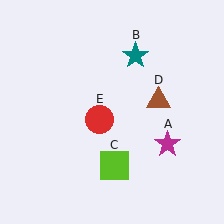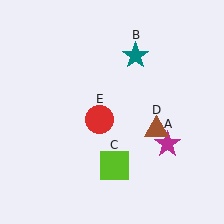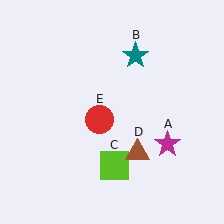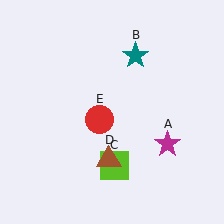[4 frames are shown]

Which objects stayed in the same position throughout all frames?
Magenta star (object A) and teal star (object B) and lime square (object C) and red circle (object E) remained stationary.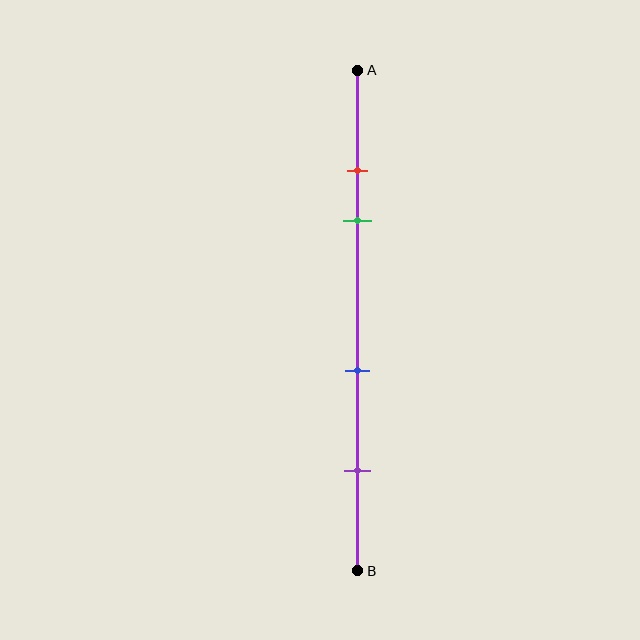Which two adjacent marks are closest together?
The red and green marks are the closest adjacent pair.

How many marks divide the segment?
There are 4 marks dividing the segment.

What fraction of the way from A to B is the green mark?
The green mark is approximately 30% (0.3) of the way from A to B.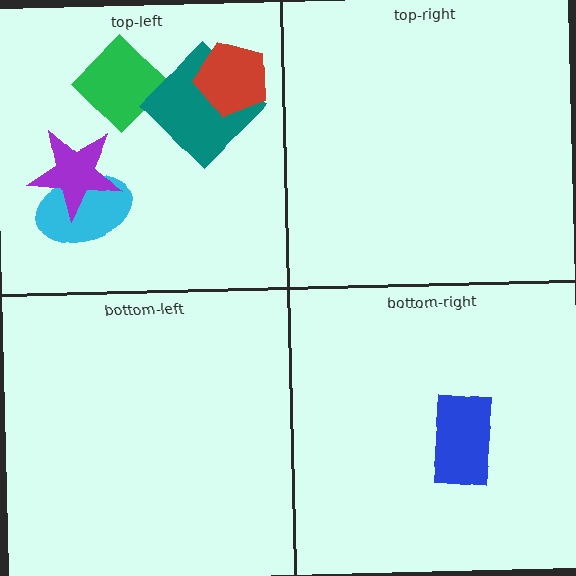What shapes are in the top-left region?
The green diamond, the teal diamond, the red pentagon, the cyan ellipse, the purple star.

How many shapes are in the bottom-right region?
1.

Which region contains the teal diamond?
The top-left region.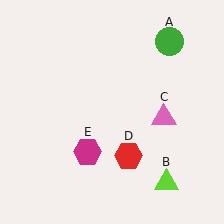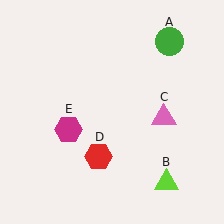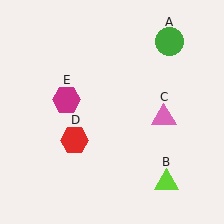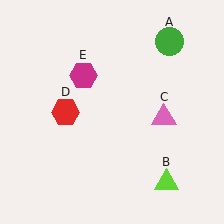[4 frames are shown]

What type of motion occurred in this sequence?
The red hexagon (object D), magenta hexagon (object E) rotated clockwise around the center of the scene.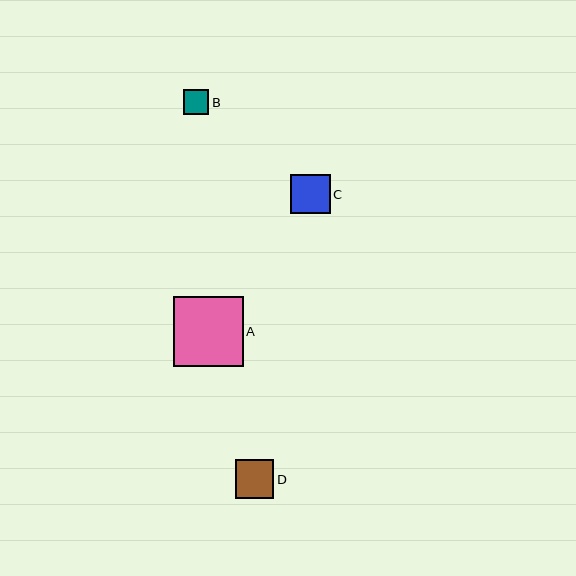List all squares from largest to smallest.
From largest to smallest: A, C, D, B.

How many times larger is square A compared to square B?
Square A is approximately 2.8 times the size of square B.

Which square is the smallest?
Square B is the smallest with a size of approximately 25 pixels.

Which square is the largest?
Square A is the largest with a size of approximately 70 pixels.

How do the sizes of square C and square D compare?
Square C and square D are approximately the same size.